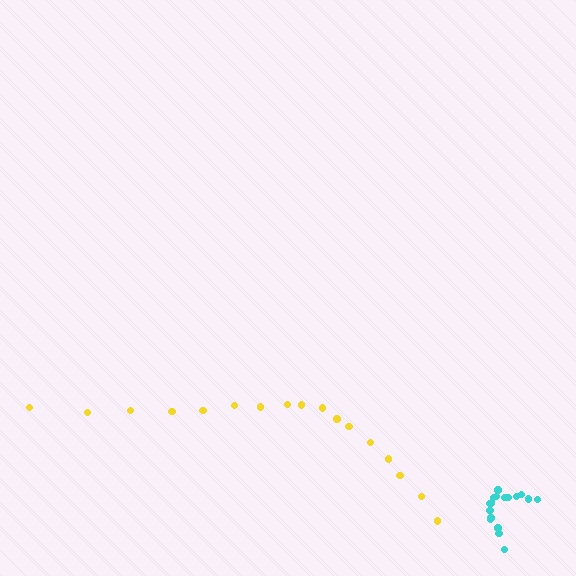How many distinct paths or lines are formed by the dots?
There are 2 distinct paths.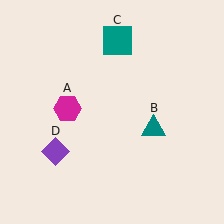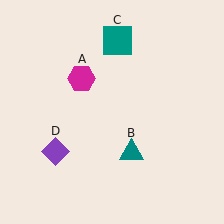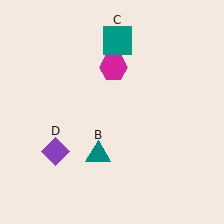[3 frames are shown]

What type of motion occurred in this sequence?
The magenta hexagon (object A), teal triangle (object B) rotated clockwise around the center of the scene.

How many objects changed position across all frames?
2 objects changed position: magenta hexagon (object A), teal triangle (object B).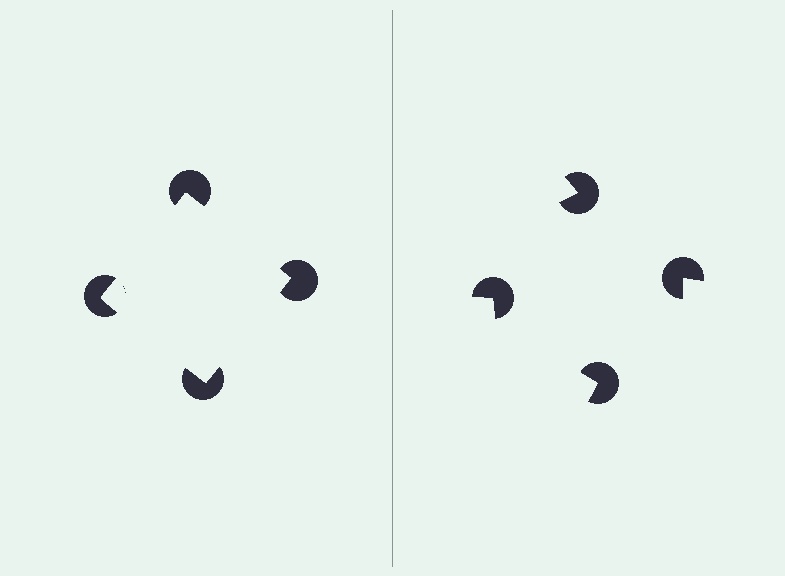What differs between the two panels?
The pac-man discs are positioned identically on both sides; only the wedge orientations differ. On the left they align to a square; on the right they are misaligned.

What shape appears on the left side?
An illusory square.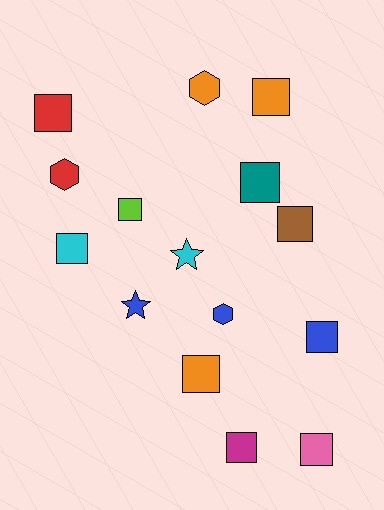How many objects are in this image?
There are 15 objects.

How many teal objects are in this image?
There is 1 teal object.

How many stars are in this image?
There are 2 stars.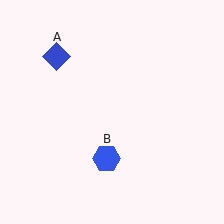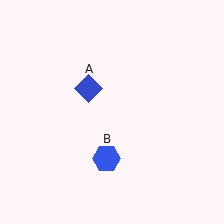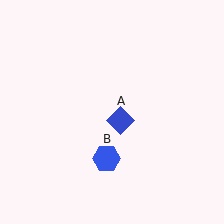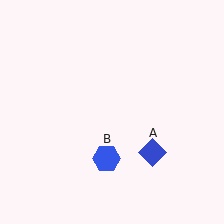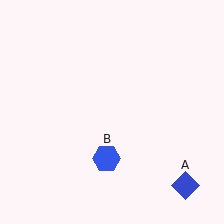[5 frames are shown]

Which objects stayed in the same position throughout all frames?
Blue hexagon (object B) remained stationary.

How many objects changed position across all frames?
1 object changed position: blue diamond (object A).